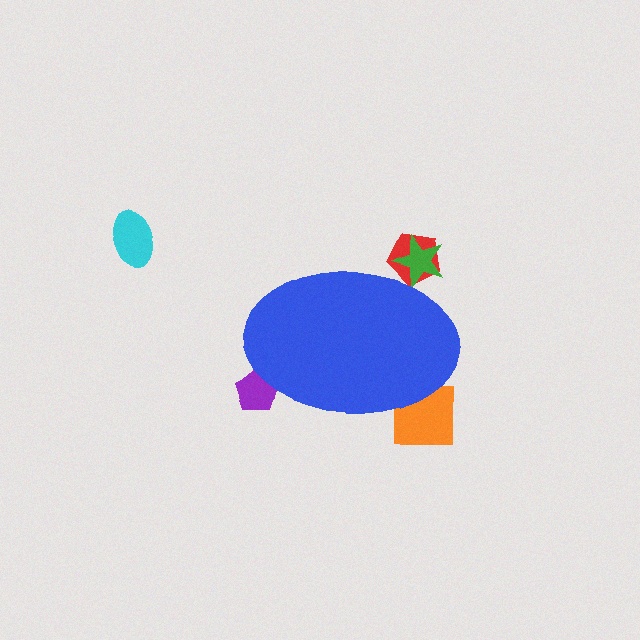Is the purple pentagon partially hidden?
Yes, the purple pentagon is partially hidden behind the blue ellipse.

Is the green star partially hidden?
Yes, the green star is partially hidden behind the blue ellipse.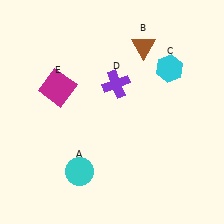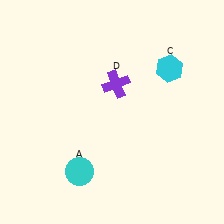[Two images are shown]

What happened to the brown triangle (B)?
The brown triangle (B) was removed in Image 2. It was in the top-right area of Image 1.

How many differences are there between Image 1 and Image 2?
There are 2 differences between the two images.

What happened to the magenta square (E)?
The magenta square (E) was removed in Image 2. It was in the top-left area of Image 1.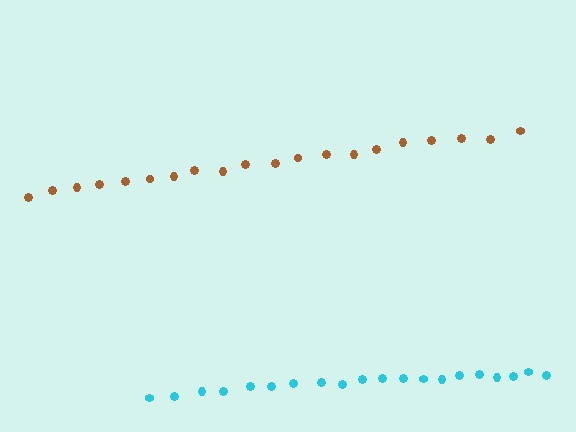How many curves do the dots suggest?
There are 2 distinct paths.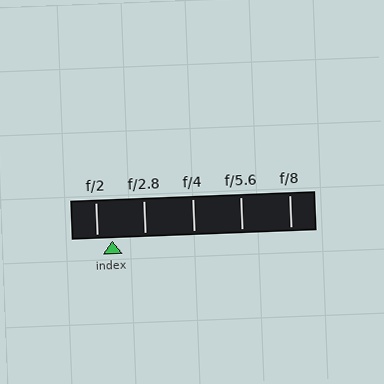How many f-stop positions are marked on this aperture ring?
There are 5 f-stop positions marked.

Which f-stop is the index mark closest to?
The index mark is closest to f/2.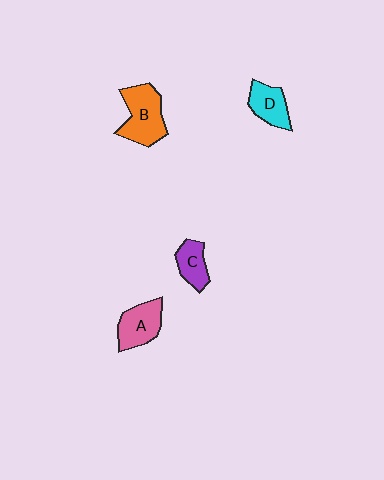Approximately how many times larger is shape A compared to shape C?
Approximately 1.4 times.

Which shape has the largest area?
Shape B (orange).